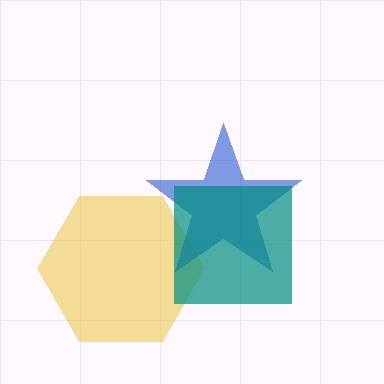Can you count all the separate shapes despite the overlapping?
Yes, there are 3 separate shapes.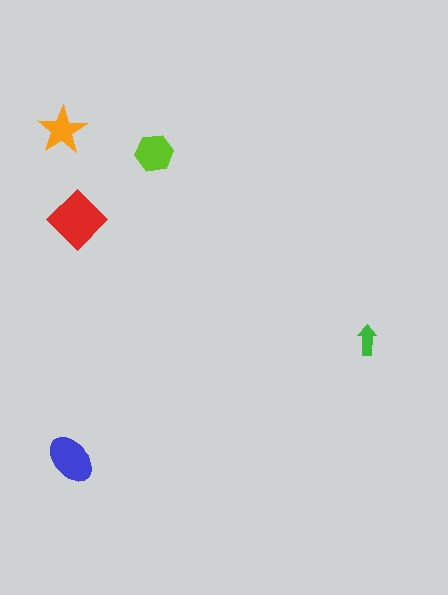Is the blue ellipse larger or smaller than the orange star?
Larger.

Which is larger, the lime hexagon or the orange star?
The lime hexagon.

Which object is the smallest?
The green arrow.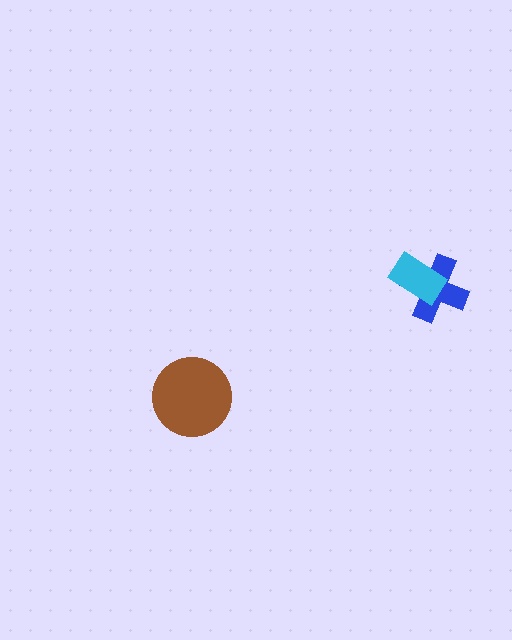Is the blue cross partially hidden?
Yes, it is partially covered by another shape.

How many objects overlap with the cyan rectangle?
1 object overlaps with the cyan rectangle.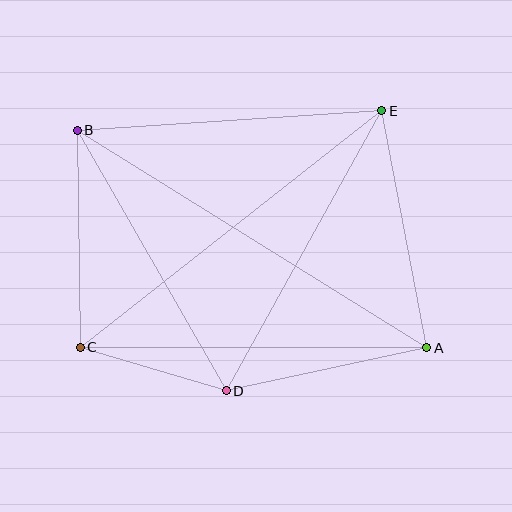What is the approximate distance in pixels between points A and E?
The distance between A and E is approximately 241 pixels.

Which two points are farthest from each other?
Points A and B are farthest from each other.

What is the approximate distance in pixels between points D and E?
The distance between D and E is approximately 320 pixels.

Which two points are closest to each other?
Points C and D are closest to each other.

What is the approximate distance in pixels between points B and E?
The distance between B and E is approximately 305 pixels.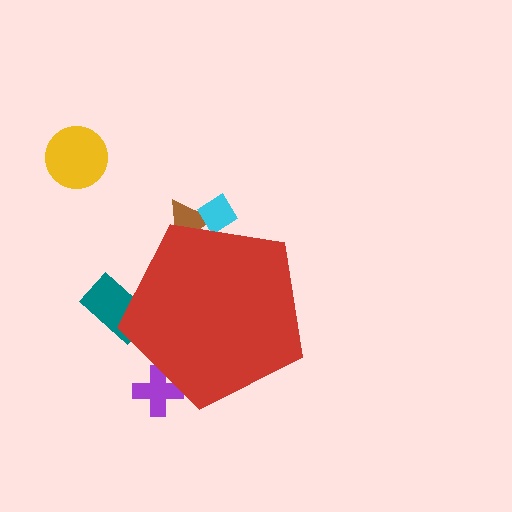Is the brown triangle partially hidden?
Yes, the brown triangle is partially hidden behind the red pentagon.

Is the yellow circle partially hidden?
No, the yellow circle is fully visible.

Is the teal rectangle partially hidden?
Yes, the teal rectangle is partially hidden behind the red pentagon.